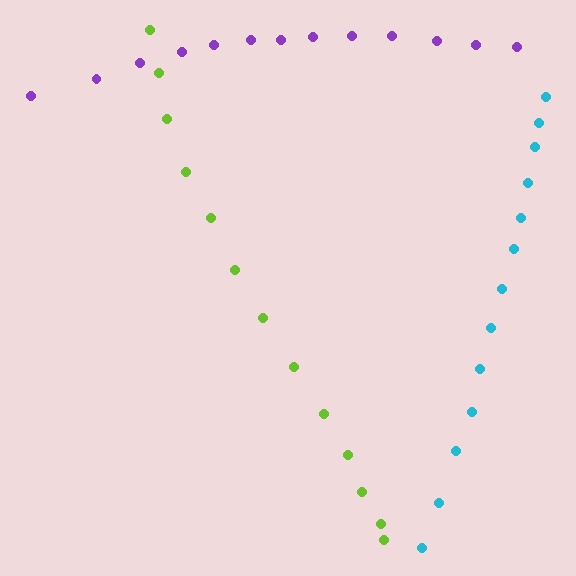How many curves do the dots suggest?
There are 3 distinct paths.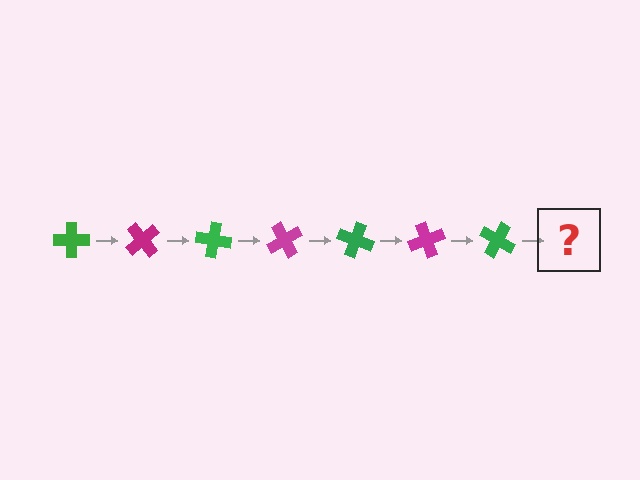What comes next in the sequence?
The next element should be a magenta cross, rotated 350 degrees from the start.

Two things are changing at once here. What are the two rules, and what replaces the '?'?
The two rules are that it rotates 50 degrees each step and the color cycles through green and magenta. The '?' should be a magenta cross, rotated 350 degrees from the start.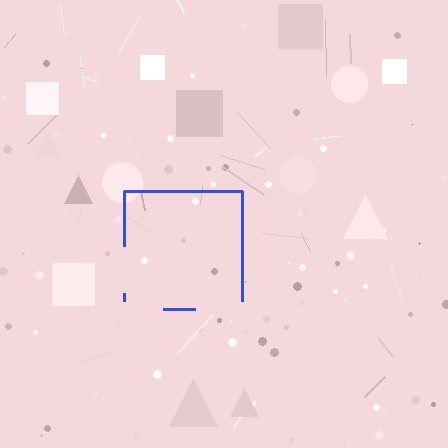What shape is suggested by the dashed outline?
The dashed outline suggests a square.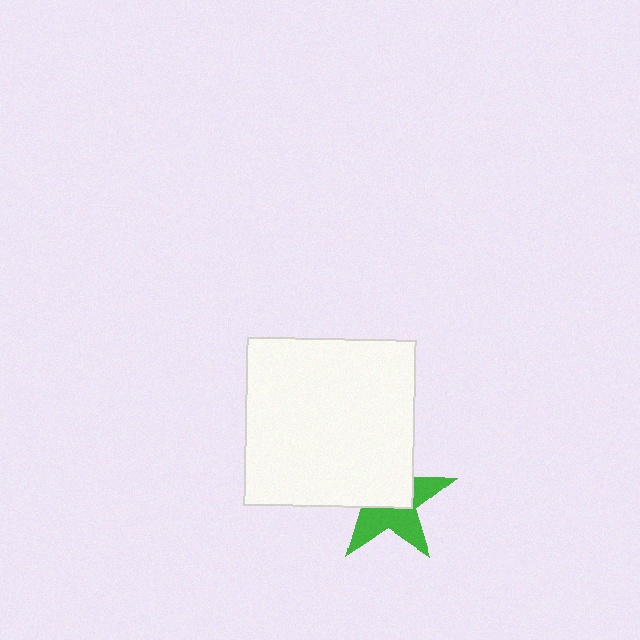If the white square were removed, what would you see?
You would see the complete green star.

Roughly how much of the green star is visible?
About half of it is visible (roughly 47%).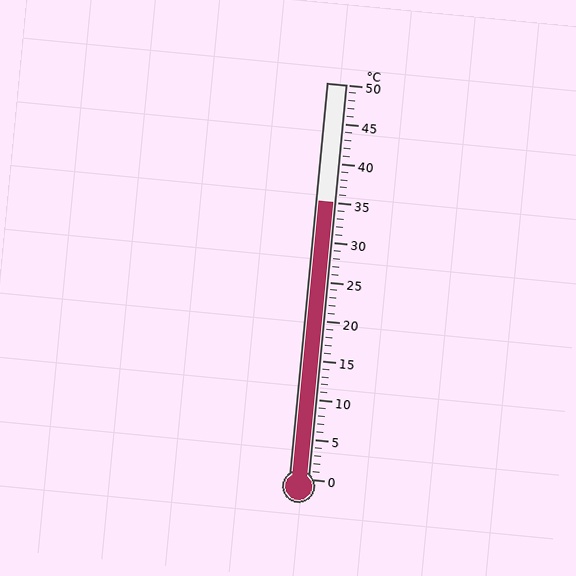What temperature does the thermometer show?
The thermometer shows approximately 35°C.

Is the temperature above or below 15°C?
The temperature is above 15°C.